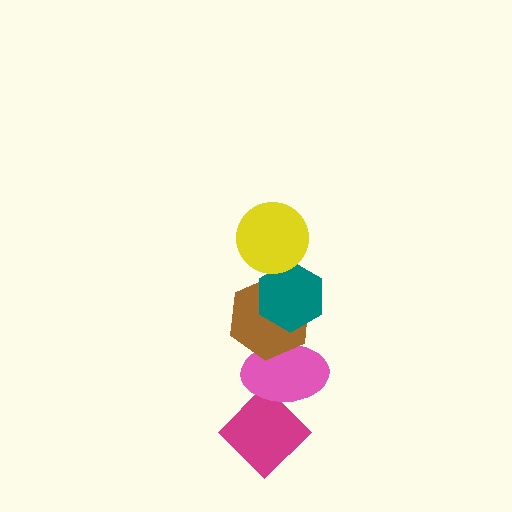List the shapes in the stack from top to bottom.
From top to bottom: the yellow circle, the teal hexagon, the brown hexagon, the pink ellipse, the magenta diamond.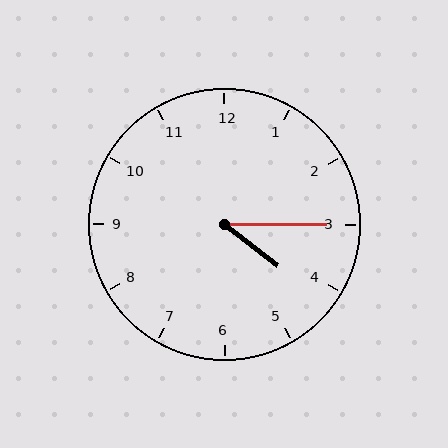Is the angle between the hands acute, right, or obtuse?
It is acute.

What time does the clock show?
4:15.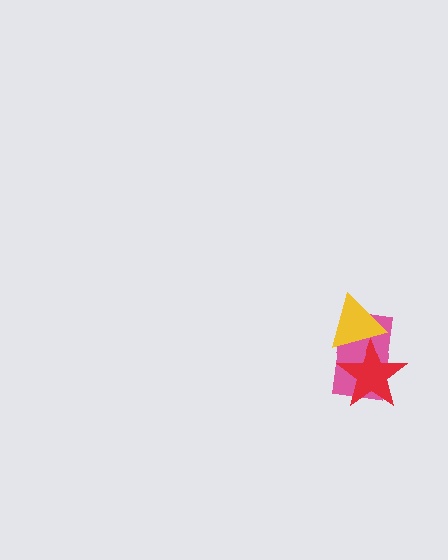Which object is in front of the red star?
The yellow triangle is in front of the red star.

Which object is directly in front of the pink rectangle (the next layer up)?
The red star is directly in front of the pink rectangle.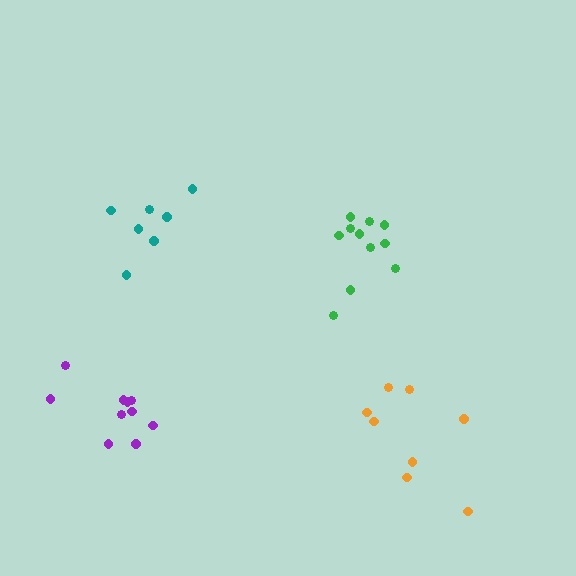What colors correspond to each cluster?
The clusters are colored: green, orange, purple, teal.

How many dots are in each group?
Group 1: 11 dots, Group 2: 8 dots, Group 3: 10 dots, Group 4: 7 dots (36 total).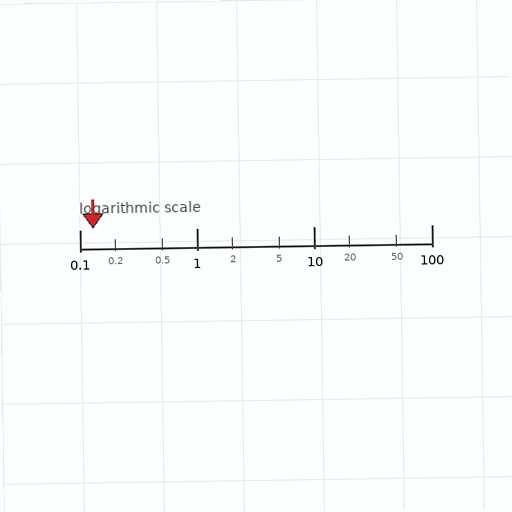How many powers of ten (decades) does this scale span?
The scale spans 3 decades, from 0.1 to 100.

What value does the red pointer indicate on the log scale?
The pointer indicates approximately 0.13.